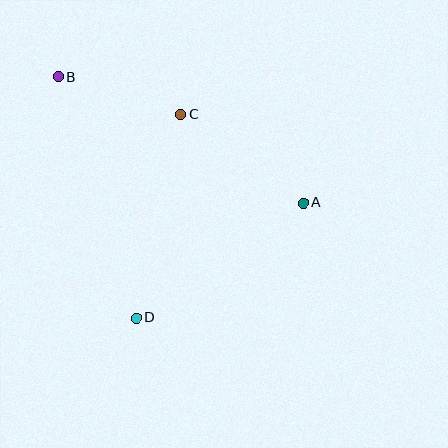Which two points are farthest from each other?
Points A and B are farthest from each other.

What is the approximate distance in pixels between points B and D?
The distance between B and D is approximately 253 pixels.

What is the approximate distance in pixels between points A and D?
The distance between A and D is approximately 203 pixels.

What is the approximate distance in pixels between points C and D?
The distance between C and D is approximately 208 pixels.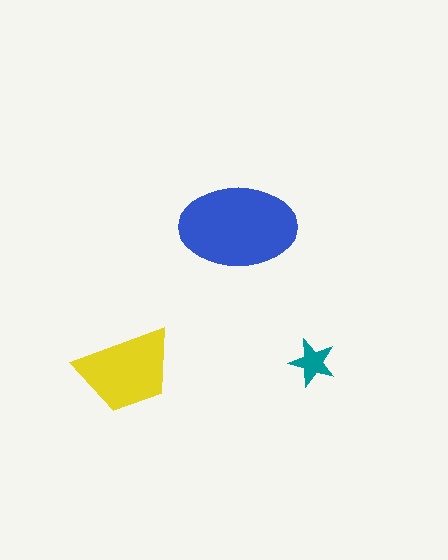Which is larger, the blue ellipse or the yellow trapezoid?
The blue ellipse.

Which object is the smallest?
The teal star.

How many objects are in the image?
There are 3 objects in the image.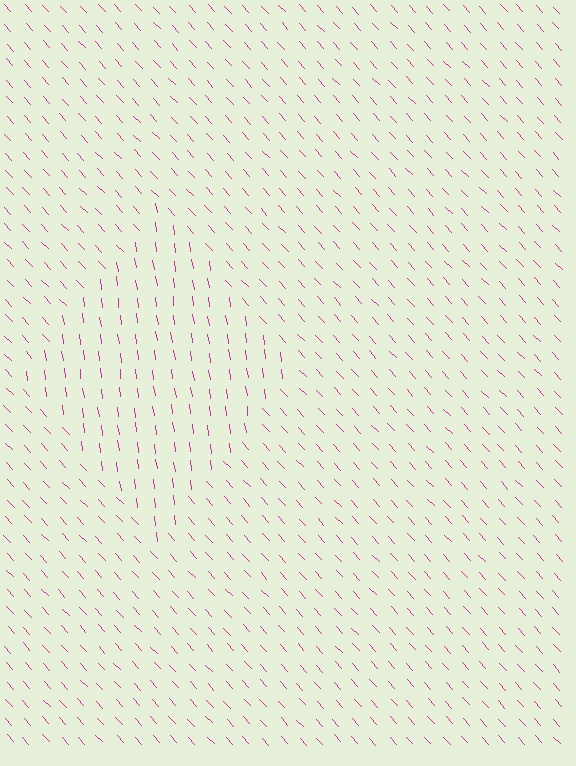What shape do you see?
I see a diamond.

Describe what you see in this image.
The image is filled with small magenta line segments. A diamond region in the image has lines oriented differently from the surrounding lines, creating a visible texture boundary.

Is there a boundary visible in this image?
Yes, there is a texture boundary formed by a change in line orientation.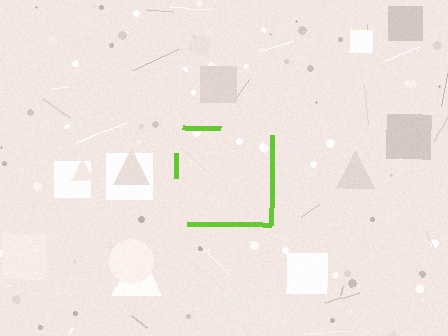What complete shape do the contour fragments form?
The contour fragments form a square.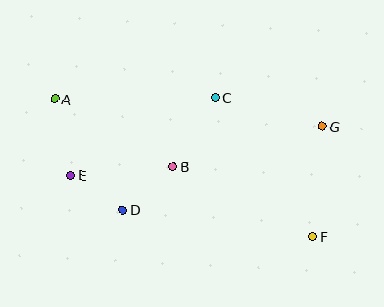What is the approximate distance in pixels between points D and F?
The distance between D and F is approximately 192 pixels.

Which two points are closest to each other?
Points D and E are closest to each other.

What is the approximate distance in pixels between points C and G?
The distance between C and G is approximately 111 pixels.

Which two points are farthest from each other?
Points A and F are farthest from each other.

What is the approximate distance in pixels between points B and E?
The distance between B and E is approximately 103 pixels.